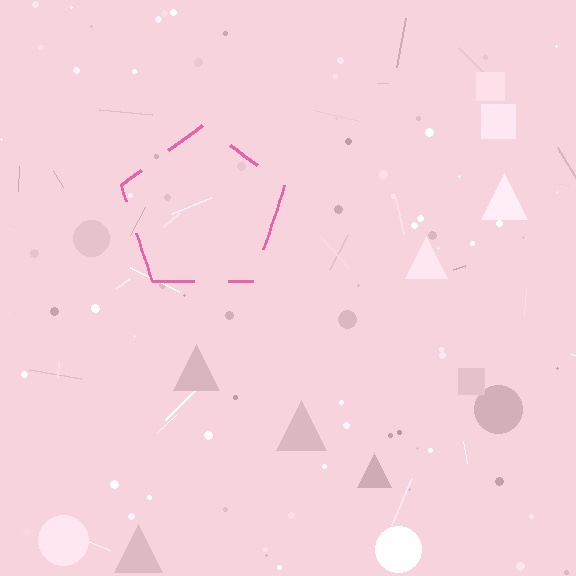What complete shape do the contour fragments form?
The contour fragments form a pentagon.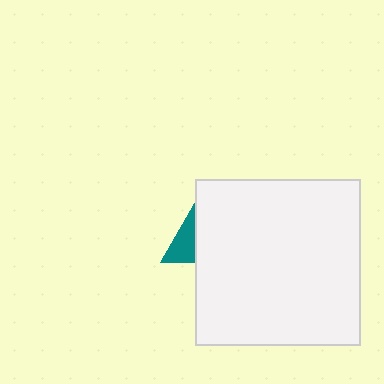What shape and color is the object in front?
The object in front is a white square.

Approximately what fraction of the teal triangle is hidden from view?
Roughly 69% of the teal triangle is hidden behind the white square.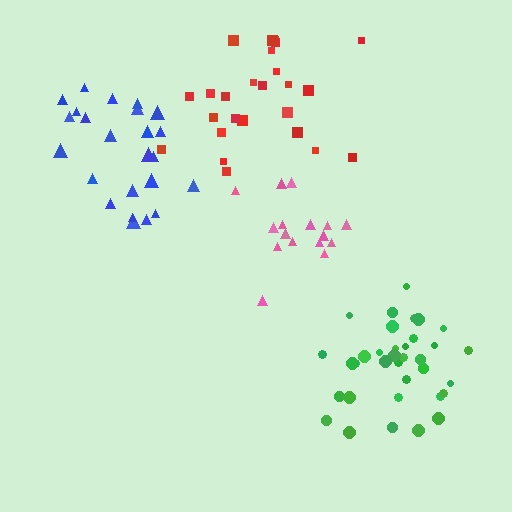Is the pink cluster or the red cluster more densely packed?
Pink.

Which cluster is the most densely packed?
Green.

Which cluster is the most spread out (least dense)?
Red.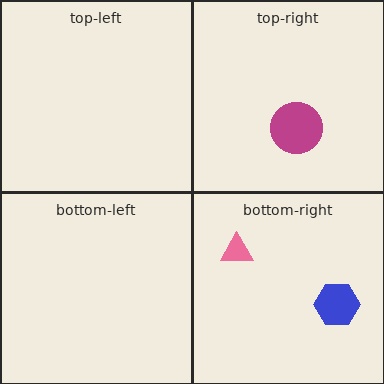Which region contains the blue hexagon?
The bottom-right region.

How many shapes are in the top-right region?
1.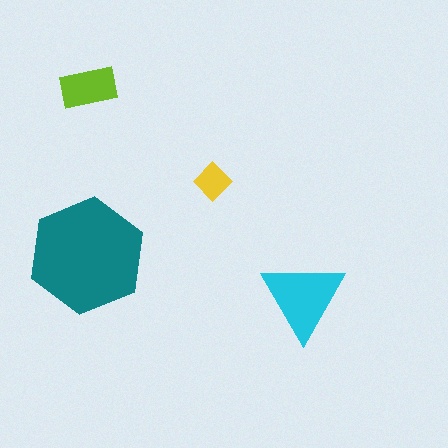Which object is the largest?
The teal hexagon.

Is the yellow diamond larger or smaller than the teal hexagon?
Smaller.